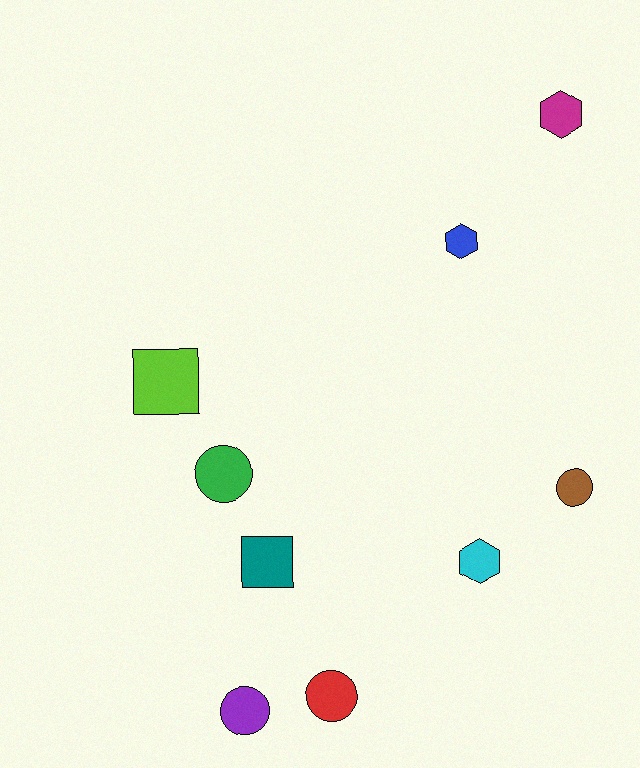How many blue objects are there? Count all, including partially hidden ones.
There is 1 blue object.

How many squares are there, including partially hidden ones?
There are 2 squares.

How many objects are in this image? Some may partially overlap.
There are 9 objects.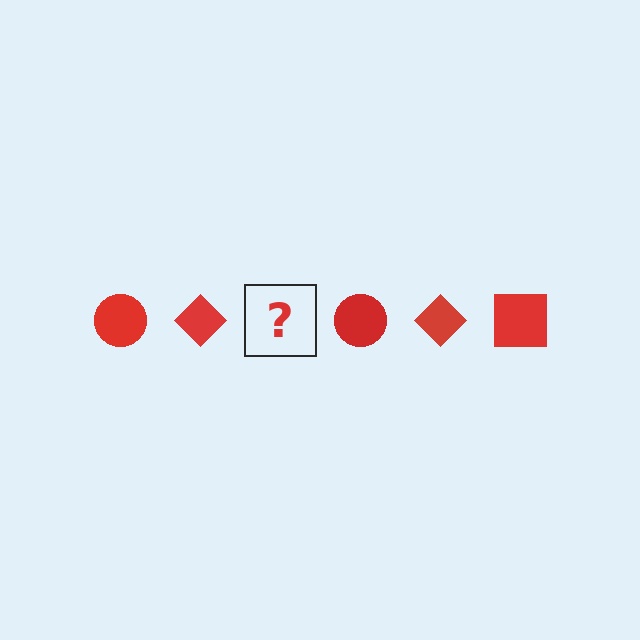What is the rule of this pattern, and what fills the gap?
The rule is that the pattern cycles through circle, diamond, square shapes in red. The gap should be filled with a red square.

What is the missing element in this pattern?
The missing element is a red square.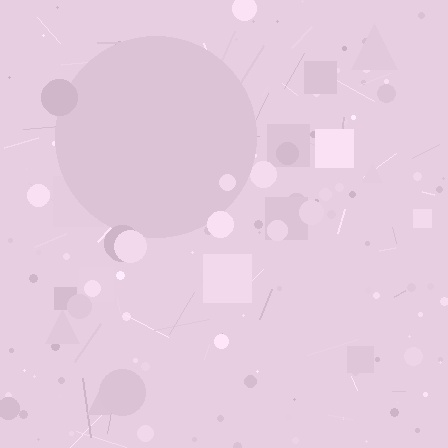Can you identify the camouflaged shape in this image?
The camouflaged shape is a circle.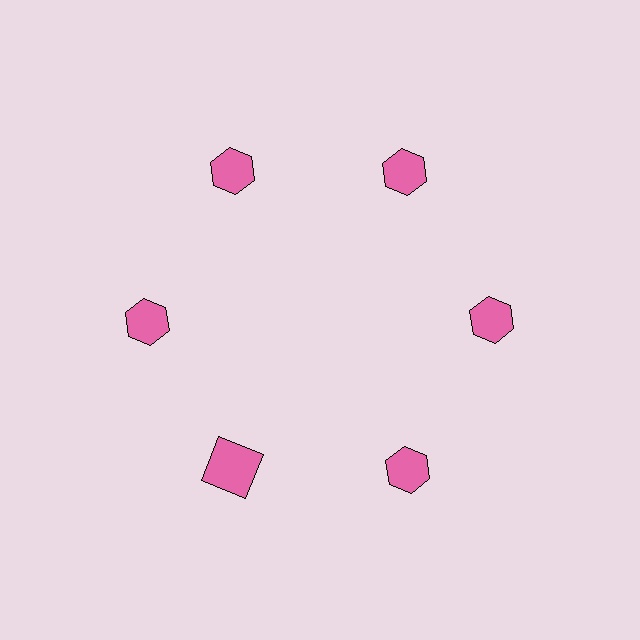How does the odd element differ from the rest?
It has a different shape: square instead of hexagon.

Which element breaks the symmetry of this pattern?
The pink square at roughly the 7 o'clock position breaks the symmetry. All other shapes are pink hexagons.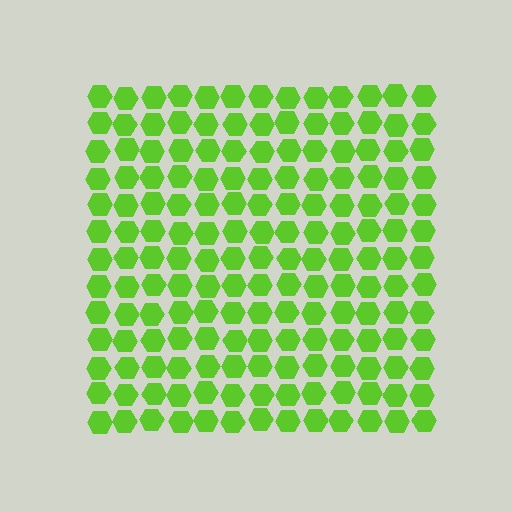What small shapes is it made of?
It is made of small hexagons.